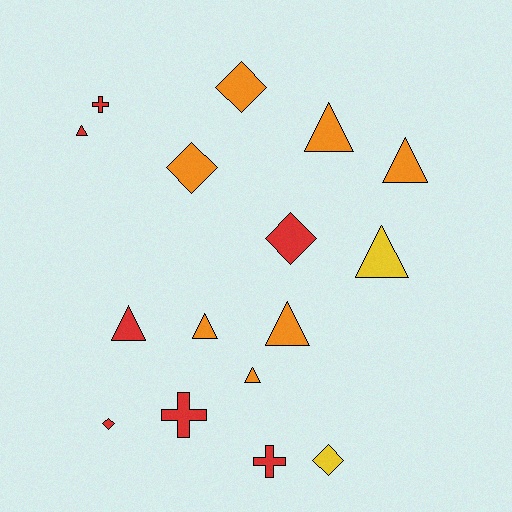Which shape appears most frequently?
Triangle, with 8 objects.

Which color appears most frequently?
Orange, with 7 objects.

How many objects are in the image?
There are 16 objects.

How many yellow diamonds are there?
There is 1 yellow diamond.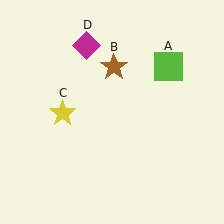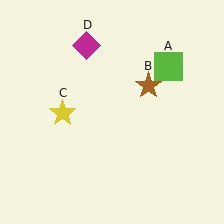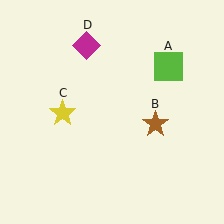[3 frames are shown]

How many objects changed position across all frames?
1 object changed position: brown star (object B).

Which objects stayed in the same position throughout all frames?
Lime square (object A) and yellow star (object C) and magenta diamond (object D) remained stationary.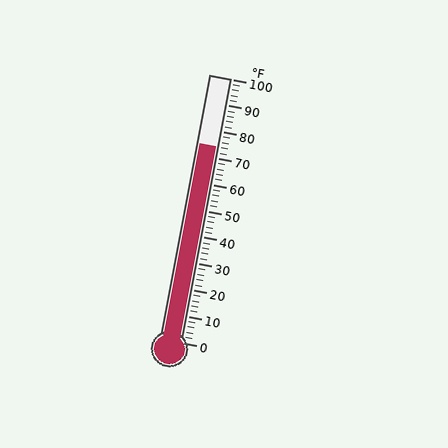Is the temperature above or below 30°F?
The temperature is above 30°F.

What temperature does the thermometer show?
The thermometer shows approximately 74°F.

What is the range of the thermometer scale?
The thermometer scale ranges from 0°F to 100°F.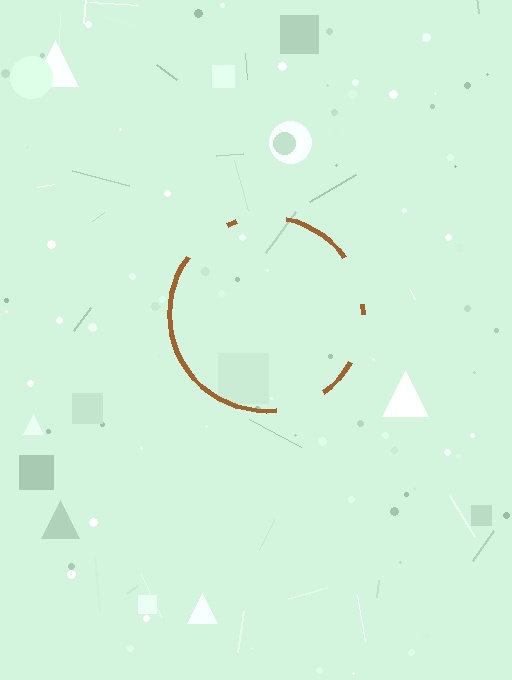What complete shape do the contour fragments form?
The contour fragments form a circle.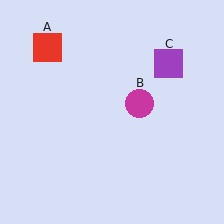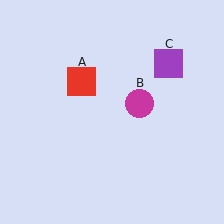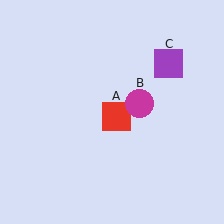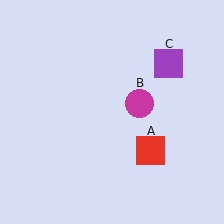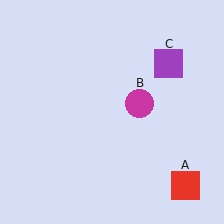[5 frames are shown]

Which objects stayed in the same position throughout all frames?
Magenta circle (object B) and purple square (object C) remained stationary.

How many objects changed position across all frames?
1 object changed position: red square (object A).